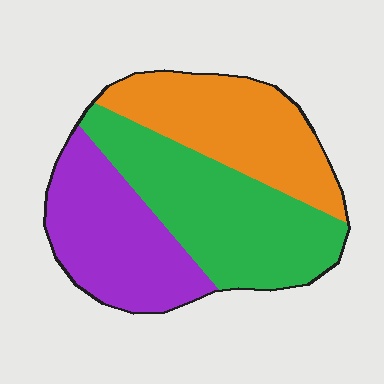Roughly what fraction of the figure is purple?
Purple covers around 30% of the figure.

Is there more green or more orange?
Green.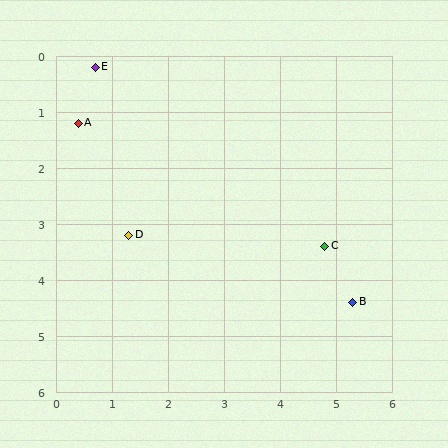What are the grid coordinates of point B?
Point B is at approximately (5.3, 4.4).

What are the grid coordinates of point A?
Point A is at approximately (0.4, 1.2).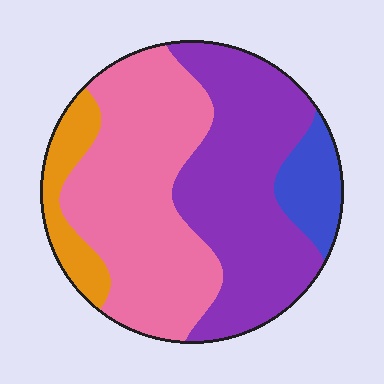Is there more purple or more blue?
Purple.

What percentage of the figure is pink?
Pink takes up about two fifths (2/5) of the figure.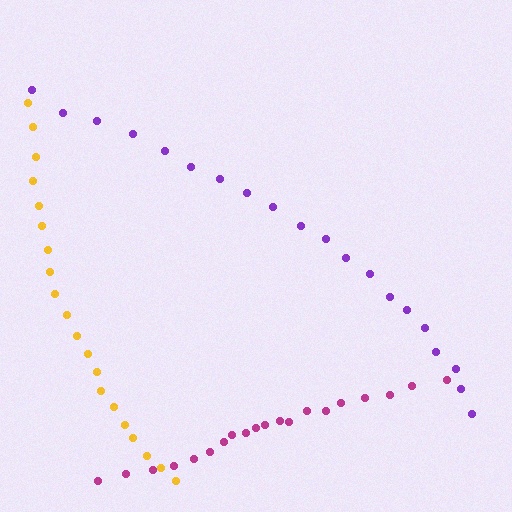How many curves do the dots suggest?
There are 3 distinct paths.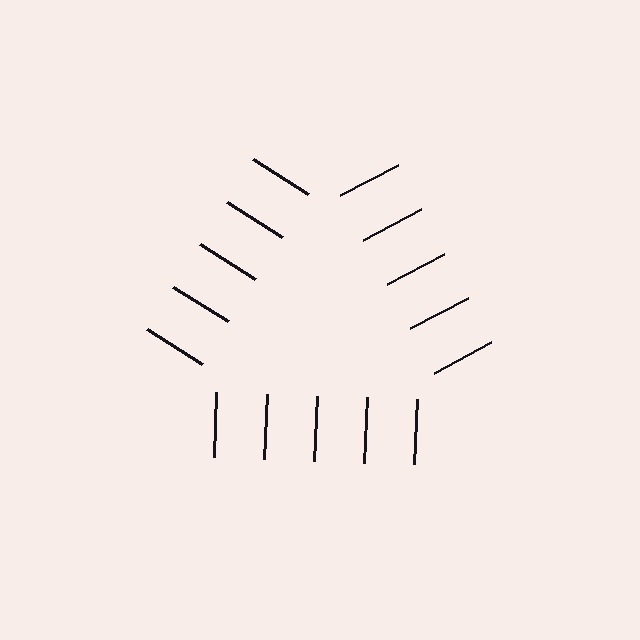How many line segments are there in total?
15 — 5 along each of the 3 edges.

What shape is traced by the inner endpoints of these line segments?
An illusory triangle — the line segments terminate on its edges but no continuous stroke is drawn.